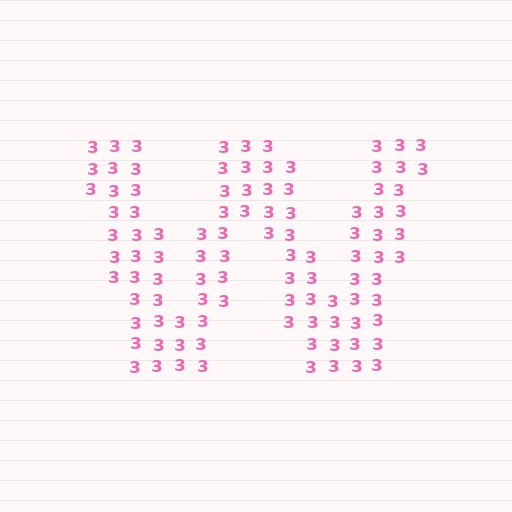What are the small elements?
The small elements are digit 3's.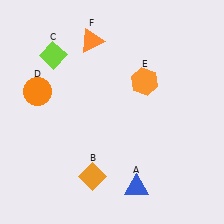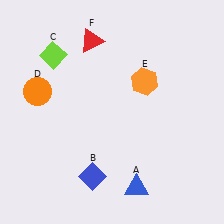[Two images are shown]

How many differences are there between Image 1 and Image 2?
There are 2 differences between the two images.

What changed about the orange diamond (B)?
In Image 1, B is orange. In Image 2, it changed to blue.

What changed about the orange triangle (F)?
In Image 1, F is orange. In Image 2, it changed to red.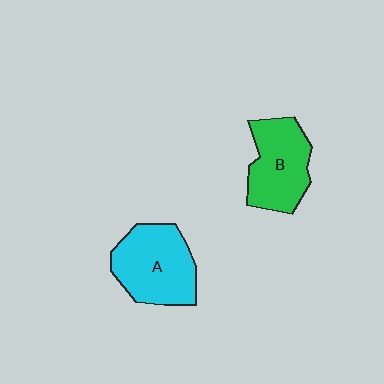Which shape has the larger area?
Shape A (cyan).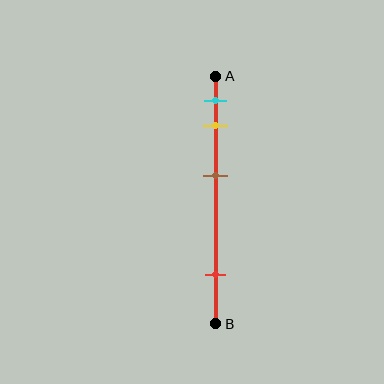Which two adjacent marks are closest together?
The cyan and yellow marks are the closest adjacent pair.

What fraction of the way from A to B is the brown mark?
The brown mark is approximately 40% (0.4) of the way from A to B.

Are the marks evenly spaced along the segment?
No, the marks are not evenly spaced.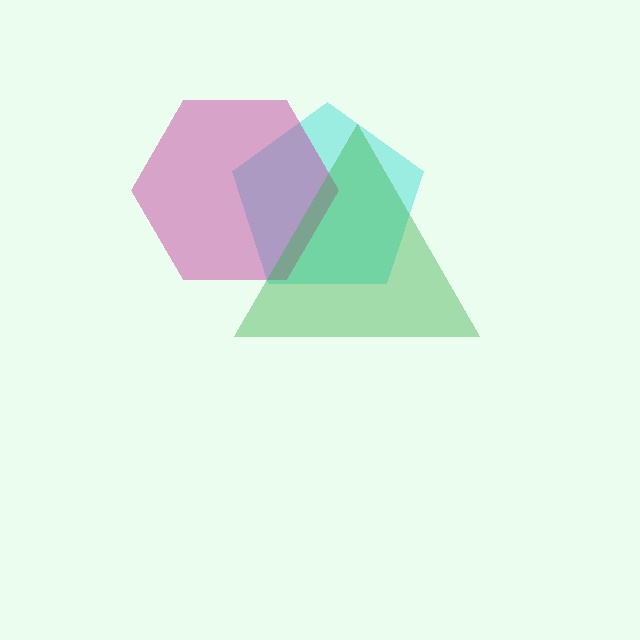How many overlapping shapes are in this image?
There are 3 overlapping shapes in the image.